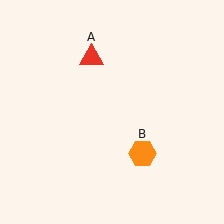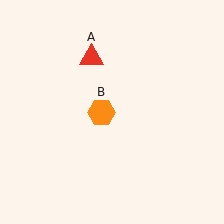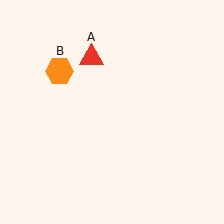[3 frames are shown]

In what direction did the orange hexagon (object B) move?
The orange hexagon (object B) moved up and to the left.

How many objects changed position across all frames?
1 object changed position: orange hexagon (object B).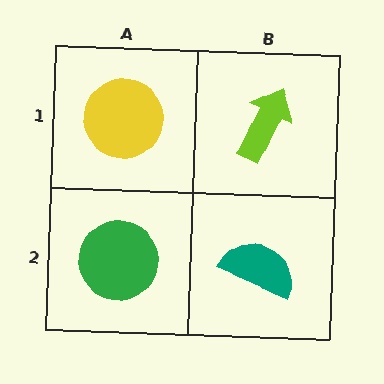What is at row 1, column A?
A yellow circle.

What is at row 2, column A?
A green circle.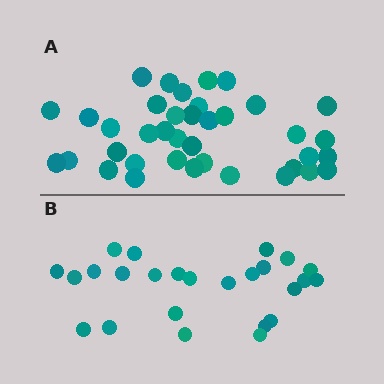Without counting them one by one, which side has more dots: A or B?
Region A (the top region) has more dots.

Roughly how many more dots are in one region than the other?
Region A has approximately 15 more dots than region B.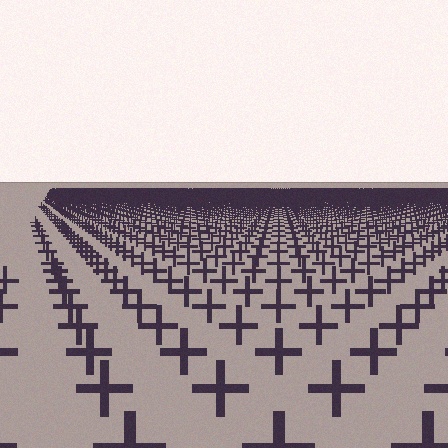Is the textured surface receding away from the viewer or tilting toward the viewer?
The surface is receding away from the viewer. Texture elements get smaller and denser toward the top.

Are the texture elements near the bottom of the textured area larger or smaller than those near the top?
Larger. Near the bottom, elements are closer to the viewer and appear at a bigger on-screen size.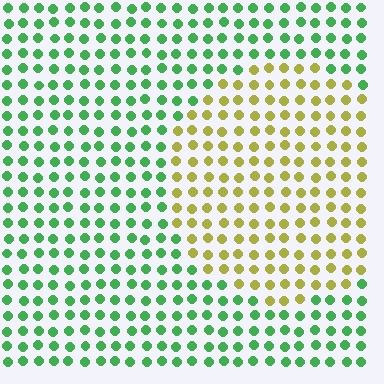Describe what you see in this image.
The image is filled with small green elements in a uniform arrangement. A circle-shaped region is visible where the elements are tinted to a slightly different hue, forming a subtle color boundary.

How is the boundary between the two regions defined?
The boundary is defined purely by a slight shift in hue (about 65 degrees). Spacing, size, and orientation are identical on both sides.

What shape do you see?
I see a circle.